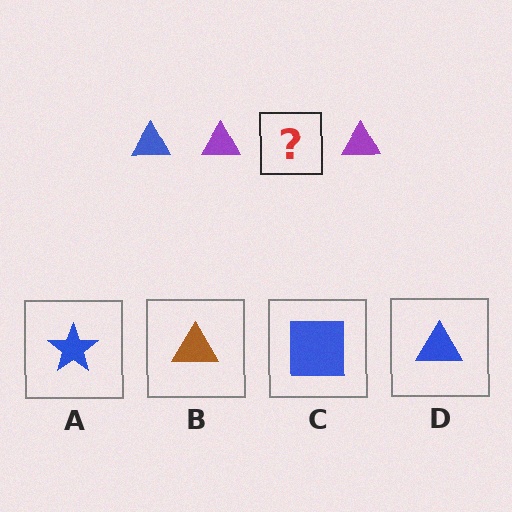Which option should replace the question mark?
Option D.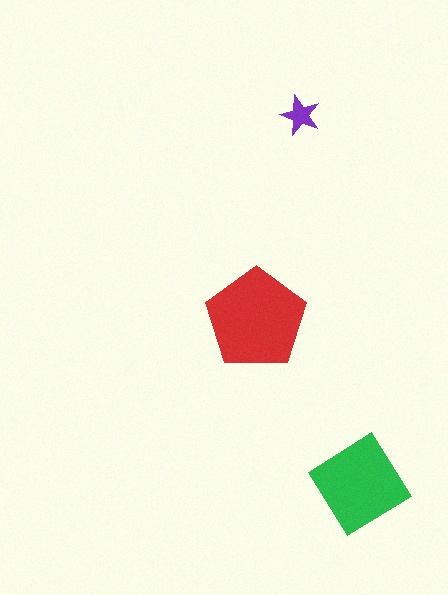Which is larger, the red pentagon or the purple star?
The red pentagon.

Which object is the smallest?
The purple star.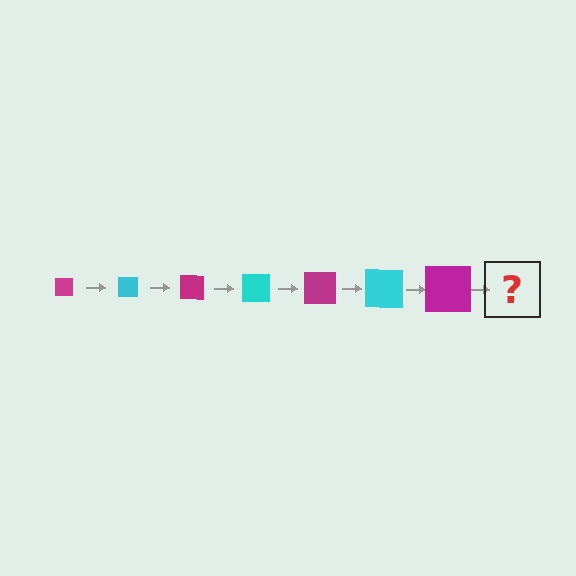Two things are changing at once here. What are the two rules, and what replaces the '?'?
The two rules are that the square grows larger each step and the color cycles through magenta and cyan. The '?' should be a cyan square, larger than the previous one.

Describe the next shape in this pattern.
It should be a cyan square, larger than the previous one.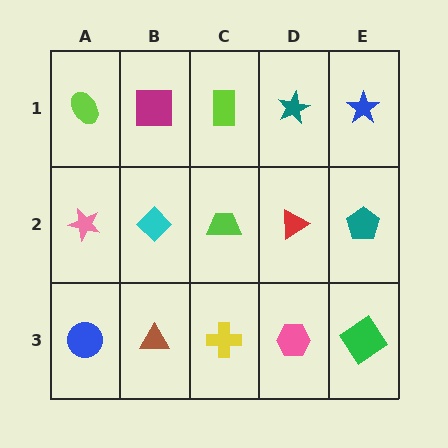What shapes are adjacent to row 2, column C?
A lime rectangle (row 1, column C), a yellow cross (row 3, column C), a cyan diamond (row 2, column B), a red triangle (row 2, column D).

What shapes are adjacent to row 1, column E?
A teal pentagon (row 2, column E), a teal star (row 1, column D).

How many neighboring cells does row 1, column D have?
3.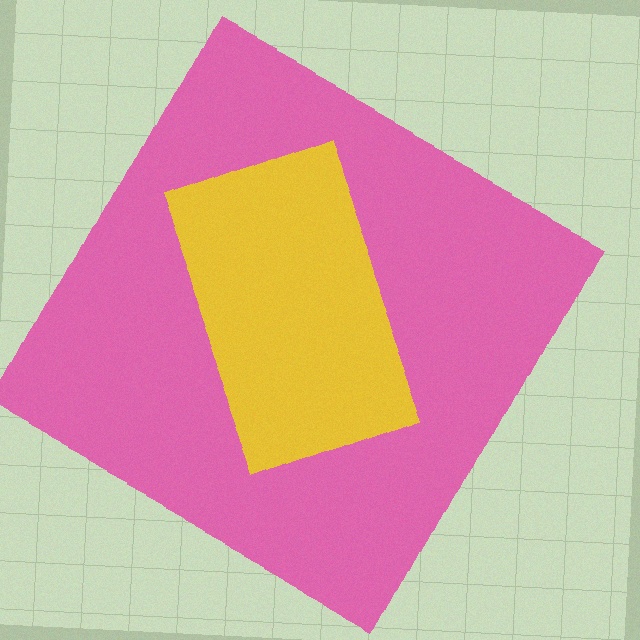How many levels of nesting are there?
2.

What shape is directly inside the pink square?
The yellow rectangle.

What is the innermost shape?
The yellow rectangle.